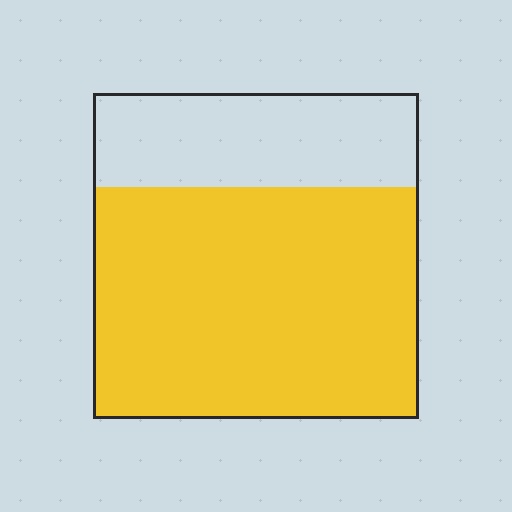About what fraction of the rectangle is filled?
About three quarters (3/4).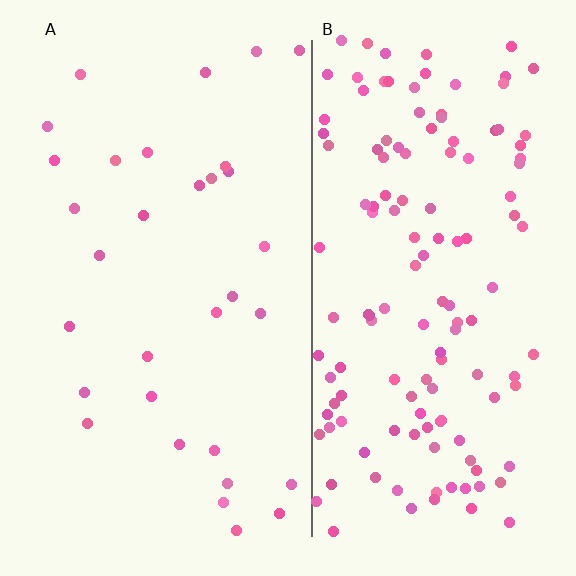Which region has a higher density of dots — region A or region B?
B (the right).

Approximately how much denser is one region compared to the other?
Approximately 4.4× — region B over region A.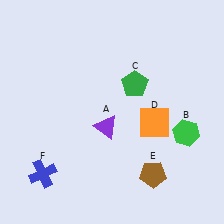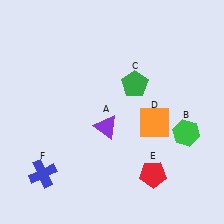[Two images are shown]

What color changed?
The pentagon (E) changed from brown in Image 1 to red in Image 2.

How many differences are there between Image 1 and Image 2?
There is 1 difference between the two images.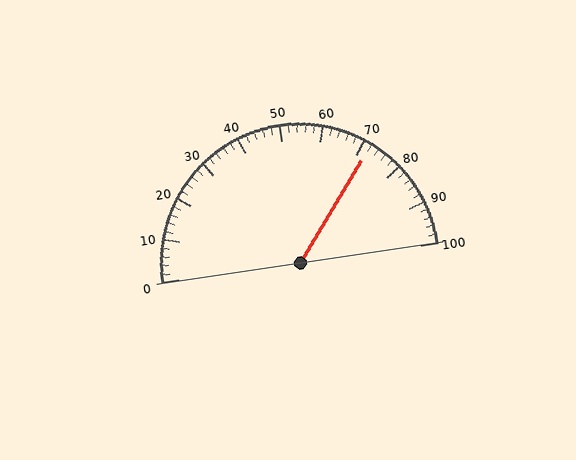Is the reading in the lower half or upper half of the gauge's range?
The reading is in the upper half of the range (0 to 100).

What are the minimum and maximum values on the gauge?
The gauge ranges from 0 to 100.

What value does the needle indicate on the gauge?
The needle indicates approximately 72.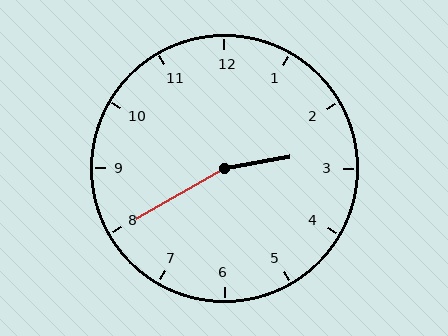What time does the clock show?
2:40.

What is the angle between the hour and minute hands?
Approximately 160 degrees.